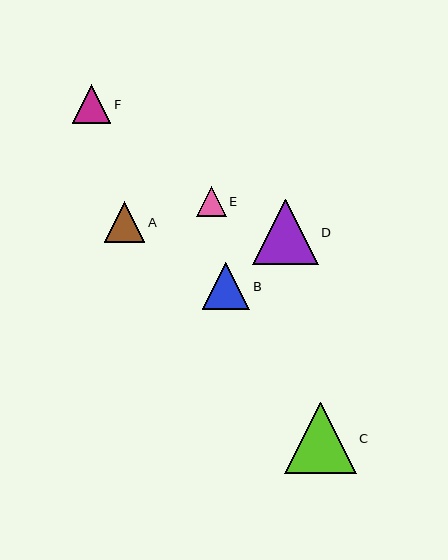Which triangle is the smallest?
Triangle E is the smallest with a size of approximately 30 pixels.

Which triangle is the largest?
Triangle C is the largest with a size of approximately 72 pixels.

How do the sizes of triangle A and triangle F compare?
Triangle A and triangle F are approximately the same size.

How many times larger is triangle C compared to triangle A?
Triangle C is approximately 1.8 times the size of triangle A.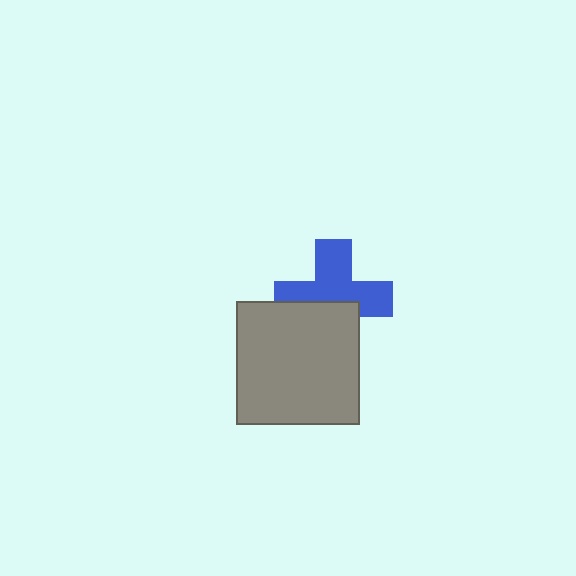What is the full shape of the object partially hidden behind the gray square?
The partially hidden object is a blue cross.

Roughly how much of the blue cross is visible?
About half of it is visible (roughly 61%).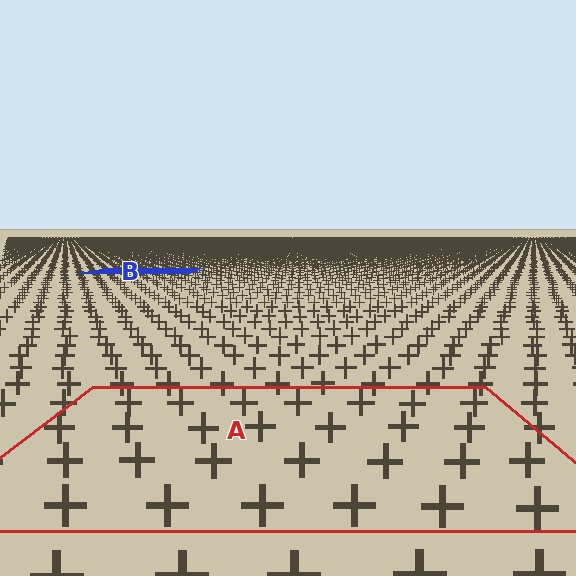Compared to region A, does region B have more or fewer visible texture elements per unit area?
Region B has more texture elements per unit area — they are packed more densely because it is farther away.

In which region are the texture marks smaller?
The texture marks are smaller in region B, because it is farther away.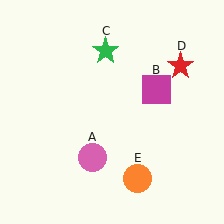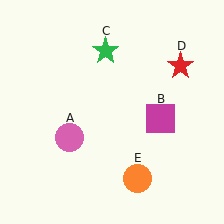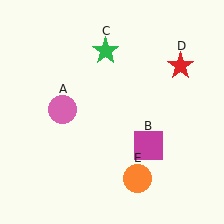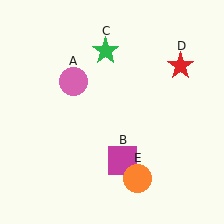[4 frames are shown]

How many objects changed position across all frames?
2 objects changed position: pink circle (object A), magenta square (object B).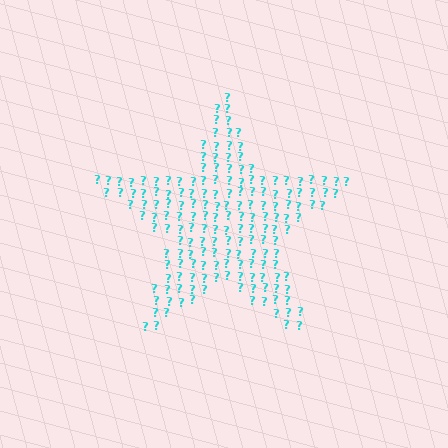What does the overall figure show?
The overall figure shows a star.